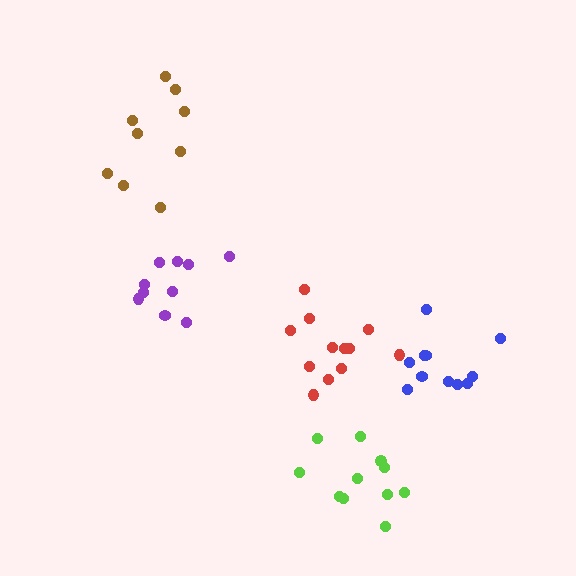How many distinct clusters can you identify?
There are 5 distinct clusters.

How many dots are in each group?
Group 1: 12 dots, Group 2: 11 dots, Group 3: 11 dots, Group 4: 10 dots, Group 5: 9 dots (53 total).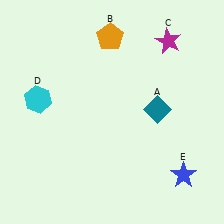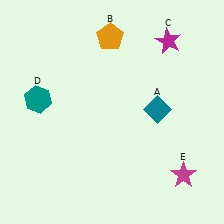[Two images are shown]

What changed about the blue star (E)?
In Image 1, E is blue. In Image 2, it changed to magenta.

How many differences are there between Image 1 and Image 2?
There are 2 differences between the two images.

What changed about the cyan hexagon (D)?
In Image 1, D is cyan. In Image 2, it changed to teal.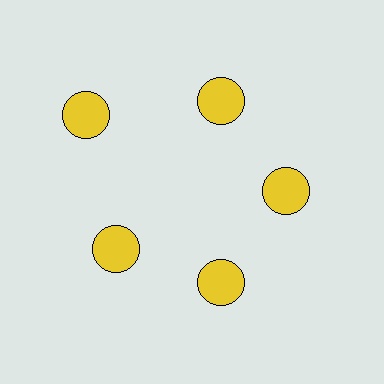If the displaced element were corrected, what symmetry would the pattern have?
It would have 5-fold rotational symmetry — the pattern would map onto itself every 72 degrees.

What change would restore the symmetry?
The symmetry would be restored by moving it inward, back onto the ring so that all 5 circles sit at equal angles and equal distance from the center.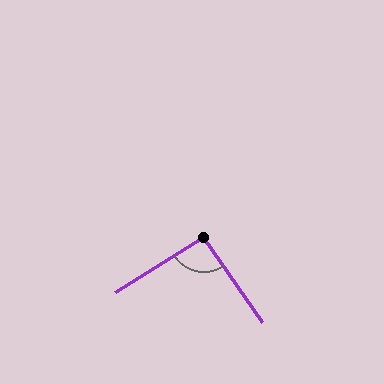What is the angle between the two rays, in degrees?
Approximately 93 degrees.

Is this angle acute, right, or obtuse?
It is approximately a right angle.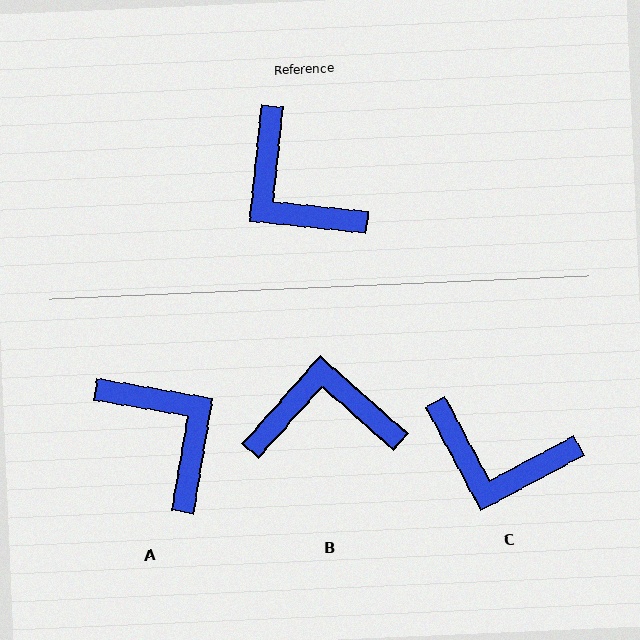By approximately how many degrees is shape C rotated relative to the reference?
Approximately 34 degrees counter-clockwise.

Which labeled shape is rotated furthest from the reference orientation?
A, about 176 degrees away.